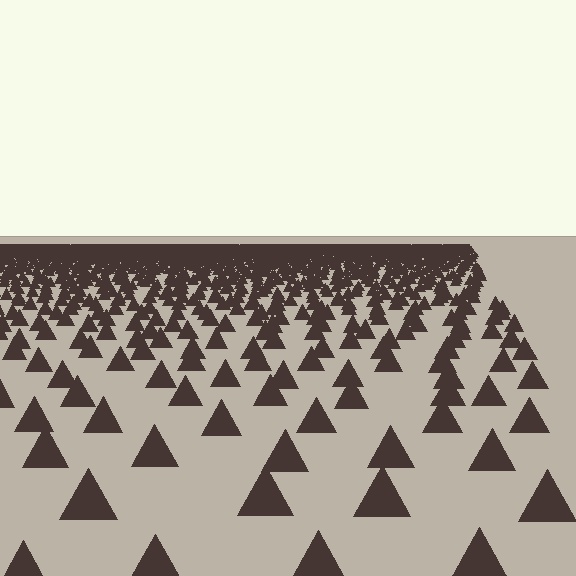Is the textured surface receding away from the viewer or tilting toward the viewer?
The surface is receding away from the viewer. Texture elements get smaller and denser toward the top.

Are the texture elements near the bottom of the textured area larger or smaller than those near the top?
Larger. Near the bottom, elements are closer to the viewer and appear at a bigger on-screen size.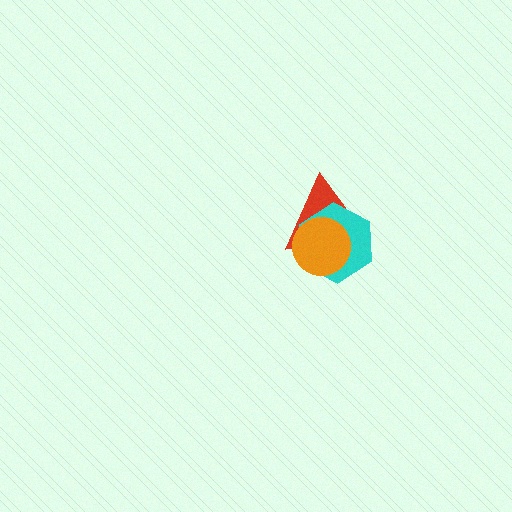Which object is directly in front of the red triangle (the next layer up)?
The cyan hexagon is directly in front of the red triangle.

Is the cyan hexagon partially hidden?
Yes, it is partially covered by another shape.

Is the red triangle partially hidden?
Yes, it is partially covered by another shape.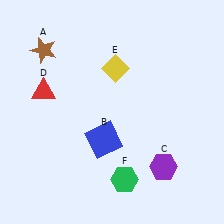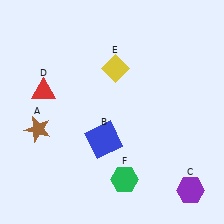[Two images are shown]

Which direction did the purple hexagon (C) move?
The purple hexagon (C) moved right.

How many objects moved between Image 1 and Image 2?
2 objects moved between the two images.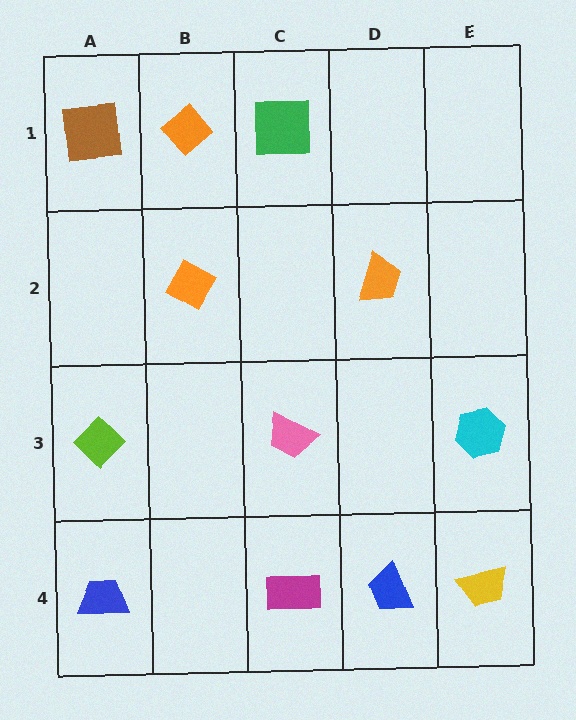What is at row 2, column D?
An orange trapezoid.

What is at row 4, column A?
A blue trapezoid.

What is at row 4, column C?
A magenta rectangle.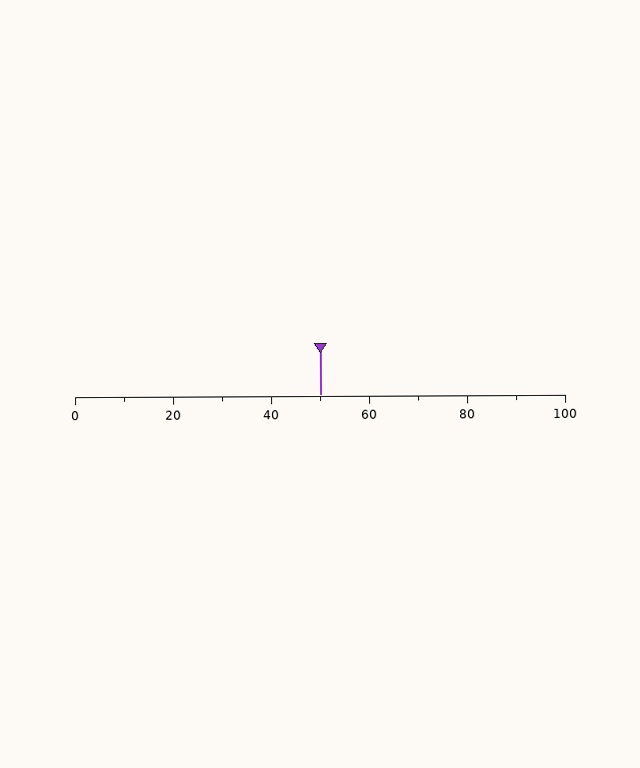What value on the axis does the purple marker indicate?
The marker indicates approximately 50.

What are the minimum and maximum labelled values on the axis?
The axis runs from 0 to 100.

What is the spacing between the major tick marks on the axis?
The major ticks are spaced 20 apart.